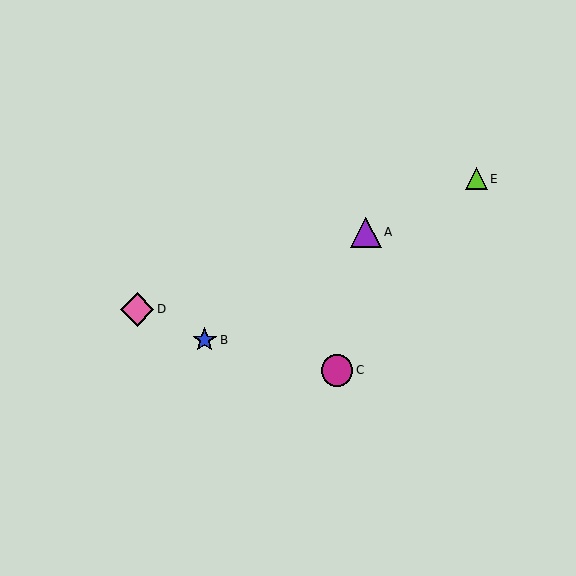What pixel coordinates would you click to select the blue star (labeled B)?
Click at (205, 340) to select the blue star B.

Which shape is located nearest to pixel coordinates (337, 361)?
The magenta circle (labeled C) at (337, 370) is nearest to that location.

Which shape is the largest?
The pink diamond (labeled D) is the largest.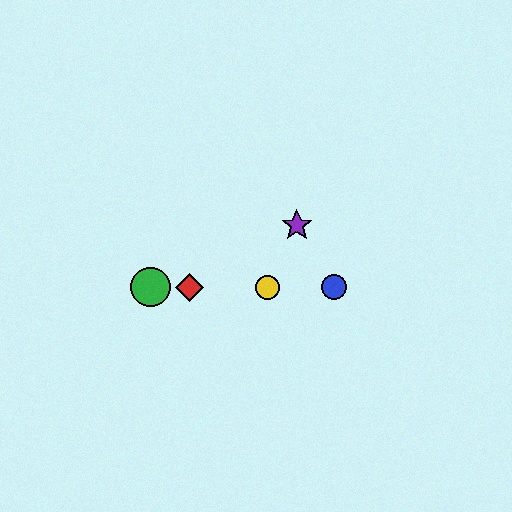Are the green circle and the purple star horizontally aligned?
No, the green circle is at y≈287 and the purple star is at y≈226.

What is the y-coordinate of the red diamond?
The red diamond is at y≈287.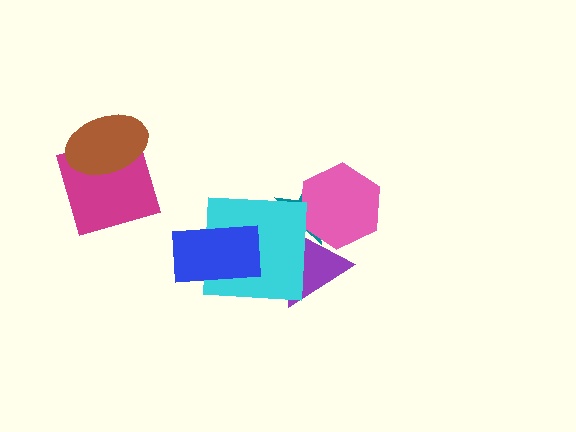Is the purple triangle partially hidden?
Yes, it is partially covered by another shape.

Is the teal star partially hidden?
Yes, it is partially covered by another shape.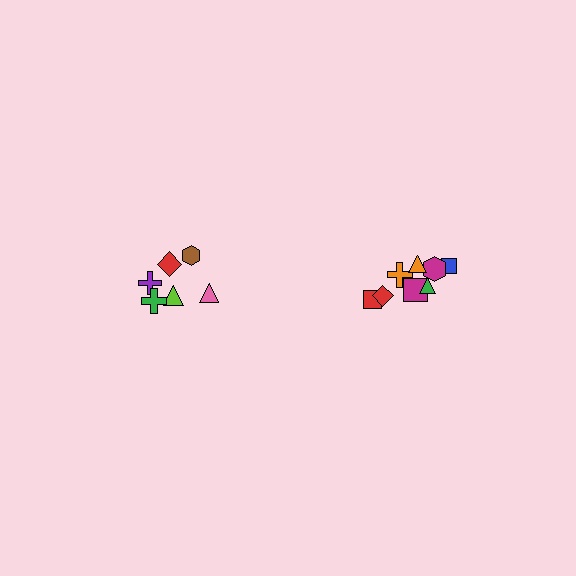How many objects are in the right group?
There are 8 objects.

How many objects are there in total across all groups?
There are 14 objects.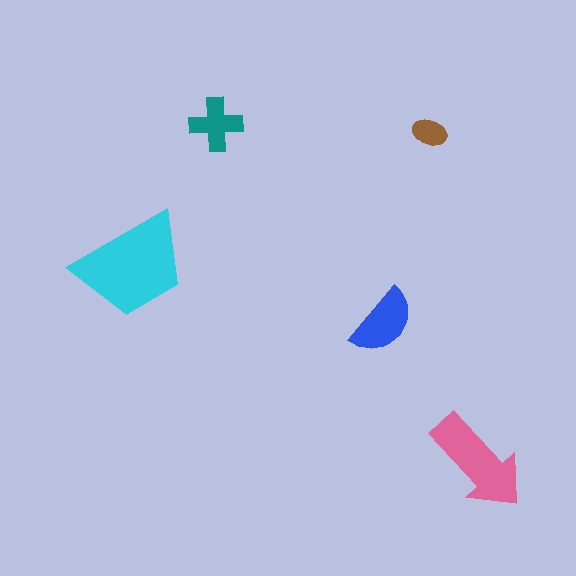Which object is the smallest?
The brown ellipse.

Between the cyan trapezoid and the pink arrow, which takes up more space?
The cyan trapezoid.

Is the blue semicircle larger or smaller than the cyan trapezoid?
Smaller.